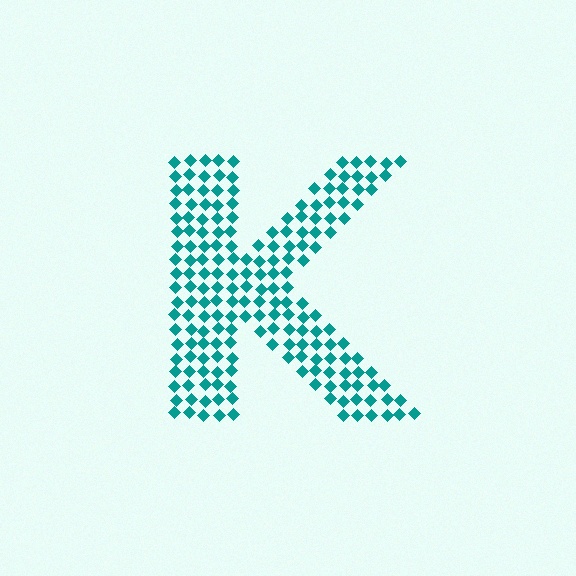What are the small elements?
The small elements are diamonds.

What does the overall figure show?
The overall figure shows the letter K.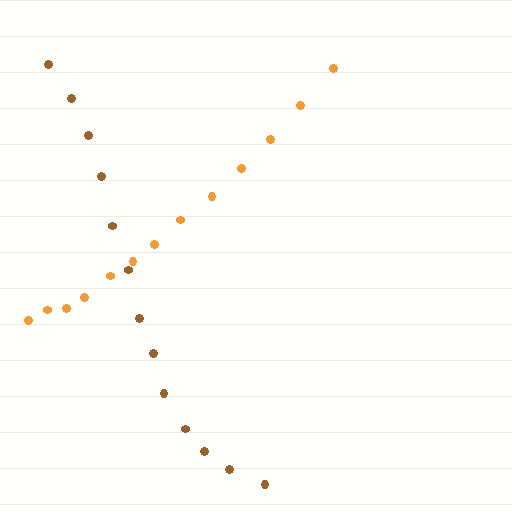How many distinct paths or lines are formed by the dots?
There are 2 distinct paths.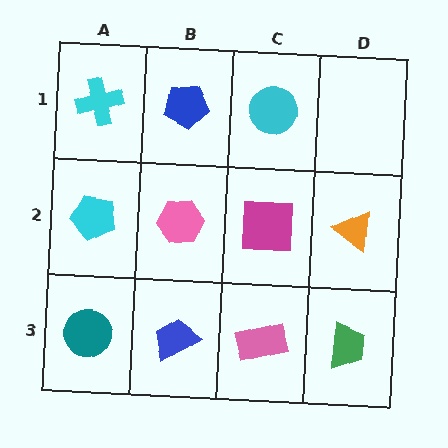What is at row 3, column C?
A pink rectangle.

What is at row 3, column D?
A green trapezoid.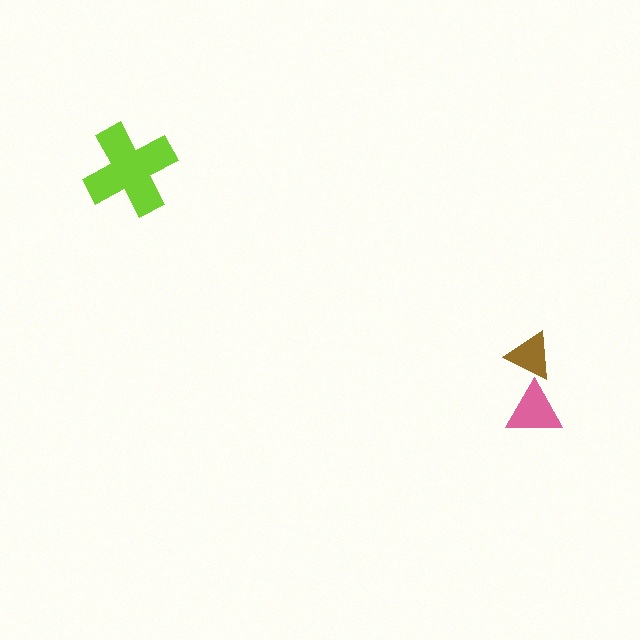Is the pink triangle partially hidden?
Yes, it is partially covered by another shape.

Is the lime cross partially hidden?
No, no other shape covers it.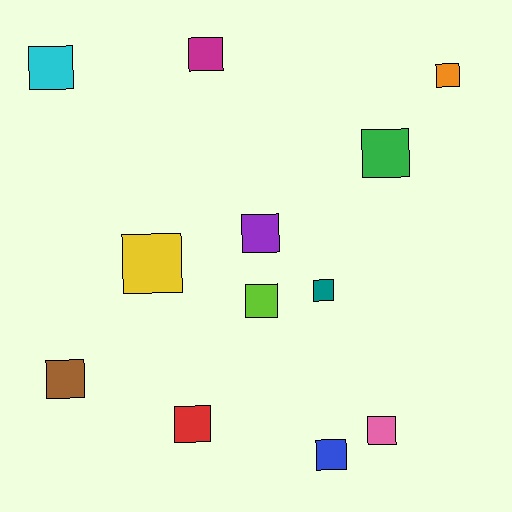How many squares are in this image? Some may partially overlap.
There are 12 squares.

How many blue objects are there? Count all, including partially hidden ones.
There is 1 blue object.